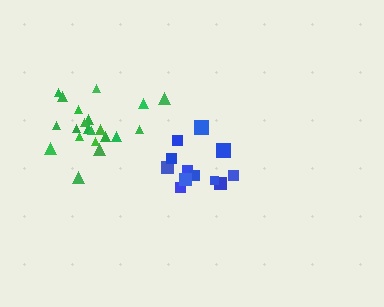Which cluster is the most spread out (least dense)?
Blue.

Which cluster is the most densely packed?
Green.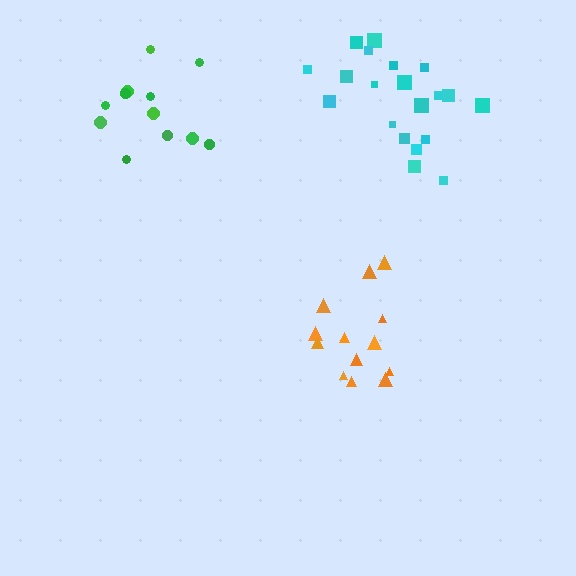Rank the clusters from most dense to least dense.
orange, cyan, green.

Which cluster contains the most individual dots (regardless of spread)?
Cyan (20).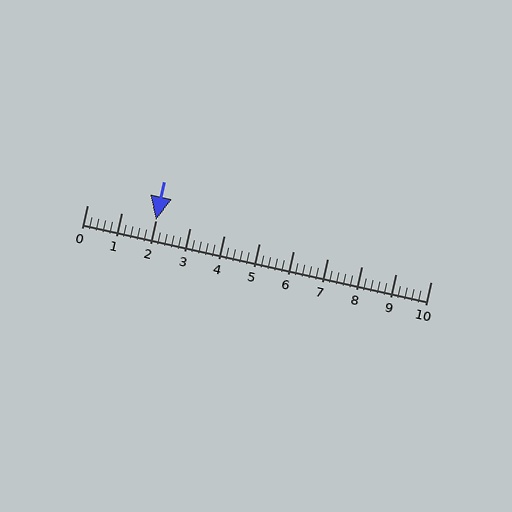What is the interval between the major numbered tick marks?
The major tick marks are spaced 1 units apart.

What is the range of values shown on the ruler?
The ruler shows values from 0 to 10.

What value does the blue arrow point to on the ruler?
The blue arrow points to approximately 2.0.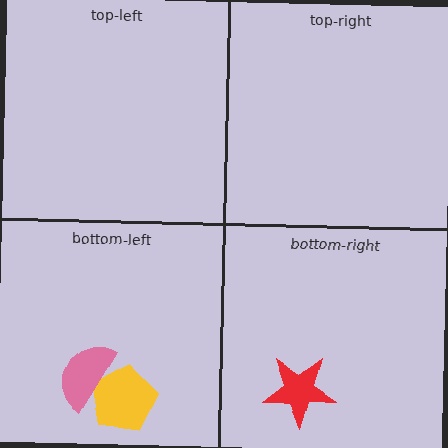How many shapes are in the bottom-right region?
1.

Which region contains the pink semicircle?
The bottom-left region.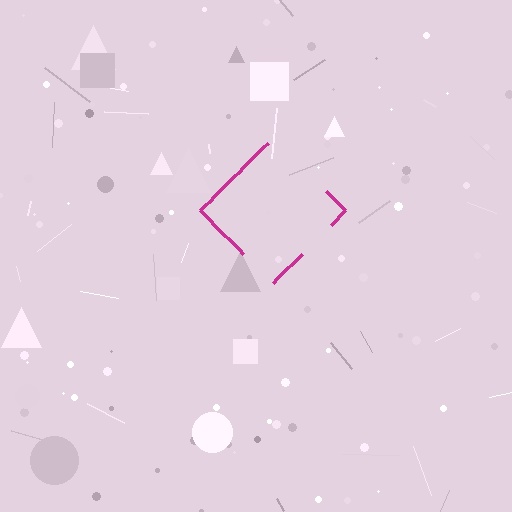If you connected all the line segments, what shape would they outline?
They would outline a diamond.